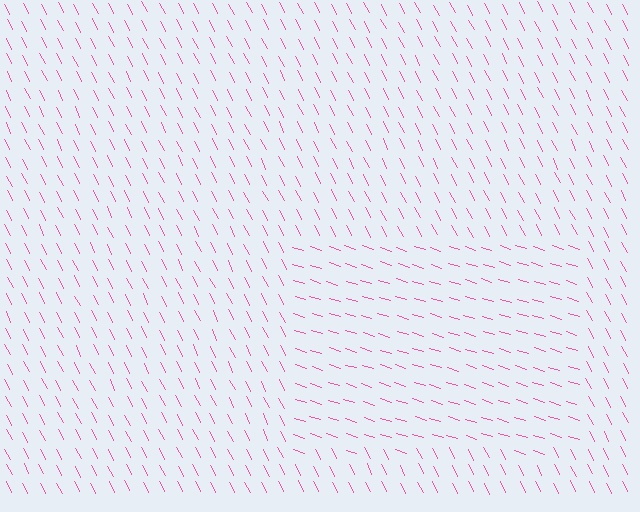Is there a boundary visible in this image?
Yes, there is a texture boundary formed by a change in line orientation.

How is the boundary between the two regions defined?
The boundary is defined purely by a change in line orientation (approximately 45 degrees difference). All lines are the same color and thickness.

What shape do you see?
I see a rectangle.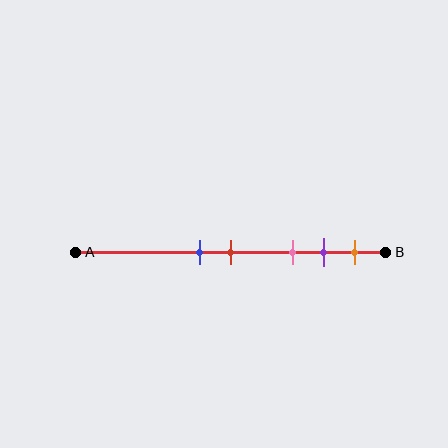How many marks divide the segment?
There are 5 marks dividing the segment.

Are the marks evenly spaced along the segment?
No, the marks are not evenly spaced.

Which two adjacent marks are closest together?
The blue and red marks are the closest adjacent pair.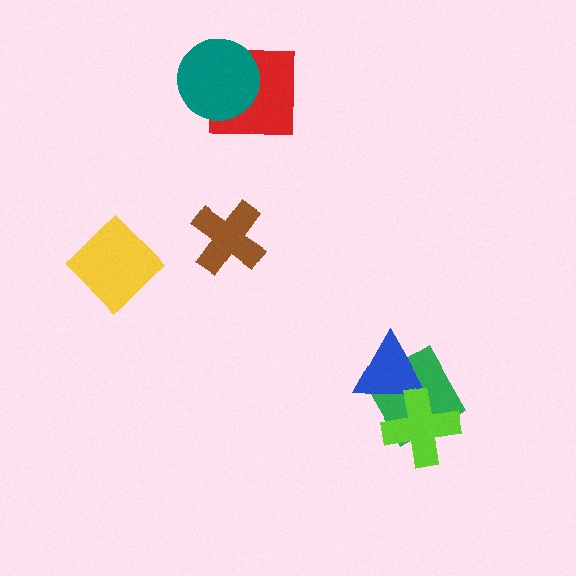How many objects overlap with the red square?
1 object overlaps with the red square.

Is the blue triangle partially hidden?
Yes, it is partially covered by another shape.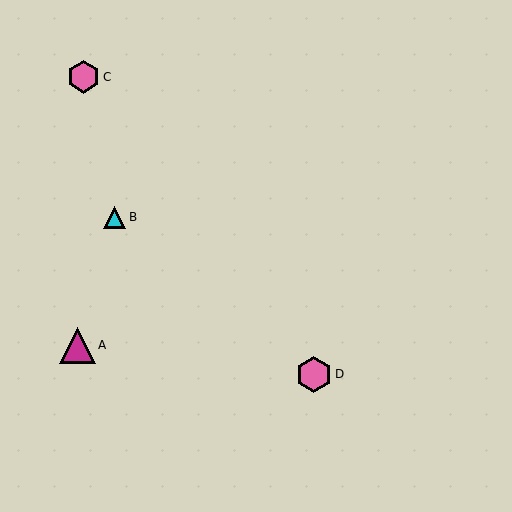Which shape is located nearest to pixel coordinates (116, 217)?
The cyan triangle (labeled B) at (114, 217) is nearest to that location.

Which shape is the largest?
The pink hexagon (labeled D) is the largest.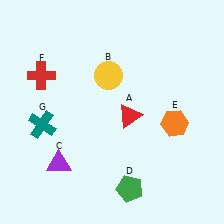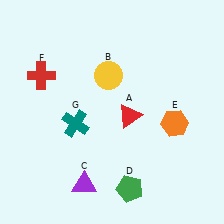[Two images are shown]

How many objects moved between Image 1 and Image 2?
2 objects moved between the two images.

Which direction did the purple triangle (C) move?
The purple triangle (C) moved right.